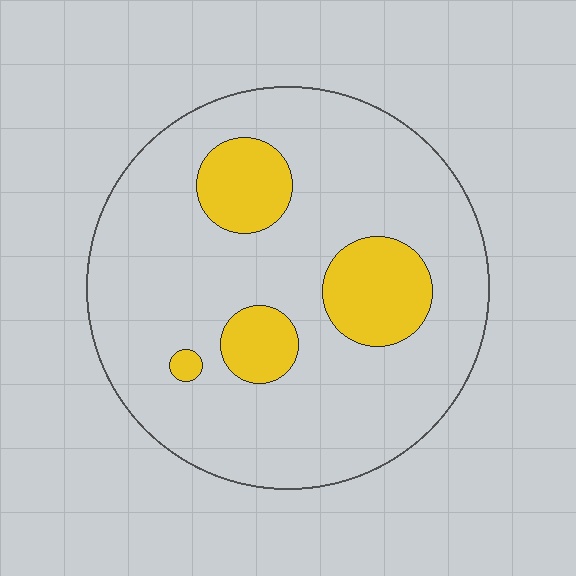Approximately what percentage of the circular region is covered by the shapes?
Approximately 20%.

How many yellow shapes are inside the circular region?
4.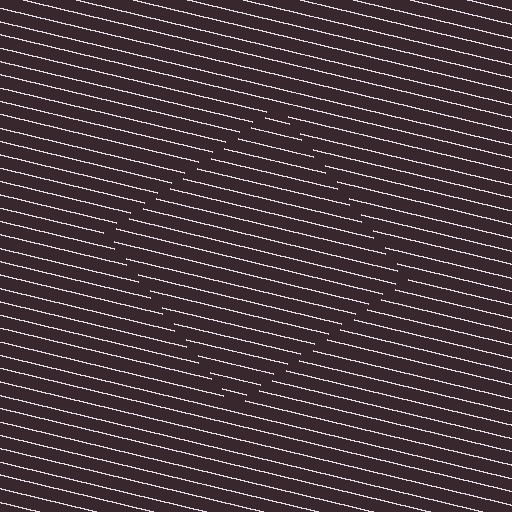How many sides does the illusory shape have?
4 sides — the line-ends trace a square.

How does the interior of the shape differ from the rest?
The interior of the shape contains the same grating, shifted by half a period — the contour is defined by the phase discontinuity where line-ends from the inner and outer gratings abut.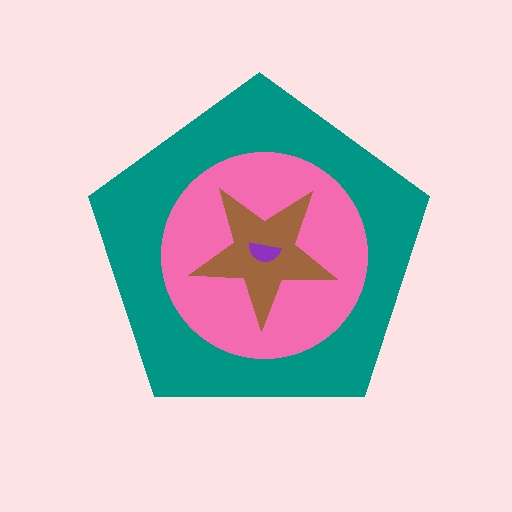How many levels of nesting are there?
4.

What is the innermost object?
The purple semicircle.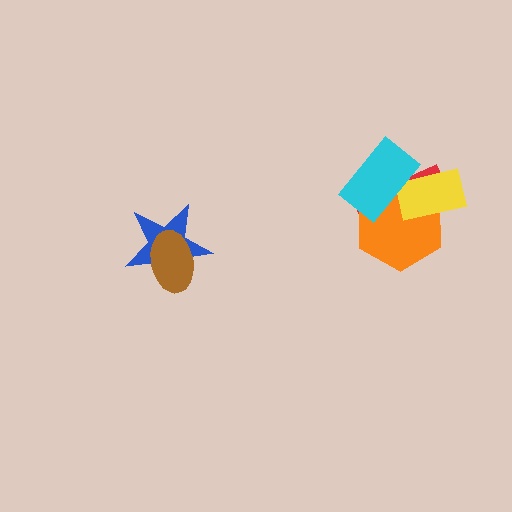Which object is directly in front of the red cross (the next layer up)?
The orange hexagon is directly in front of the red cross.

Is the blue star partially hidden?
Yes, it is partially covered by another shape.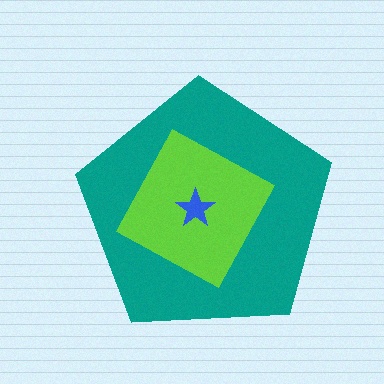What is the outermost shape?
The teal pentagon.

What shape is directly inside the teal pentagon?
The lime diamond.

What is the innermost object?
The blue star.